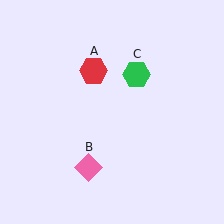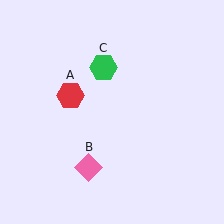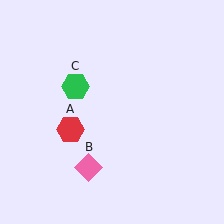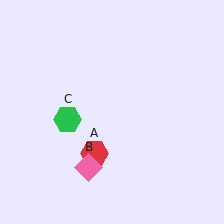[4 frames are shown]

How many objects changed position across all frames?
2 objects changed position: red hexagon (object A), green hexagon (object C).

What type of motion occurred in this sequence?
The red hexagon (object A), green hexagon (object C) rotated counterclockwise around the center of the scene.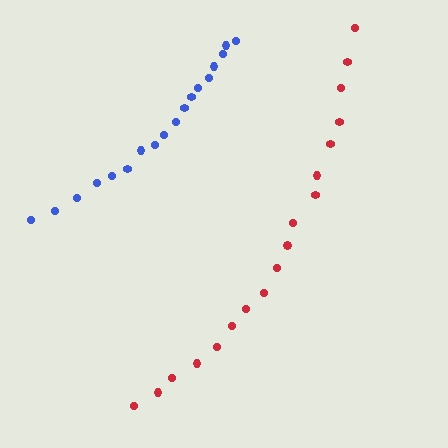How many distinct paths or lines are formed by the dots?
There are 2 distinct paths.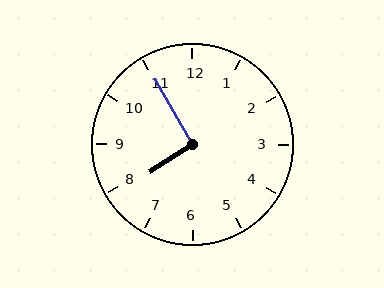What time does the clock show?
7:55.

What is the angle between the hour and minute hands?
Approximately 92 degrees.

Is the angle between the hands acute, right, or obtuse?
It is right.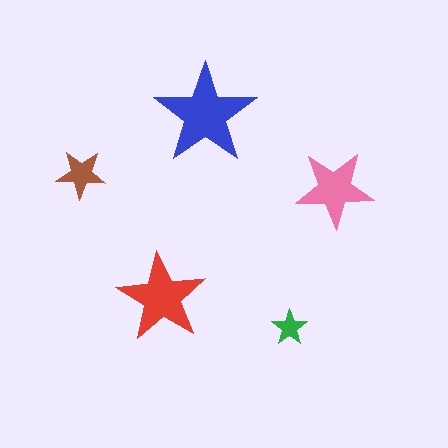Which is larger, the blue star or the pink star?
The blue one.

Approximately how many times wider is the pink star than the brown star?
About 1.5 times wider.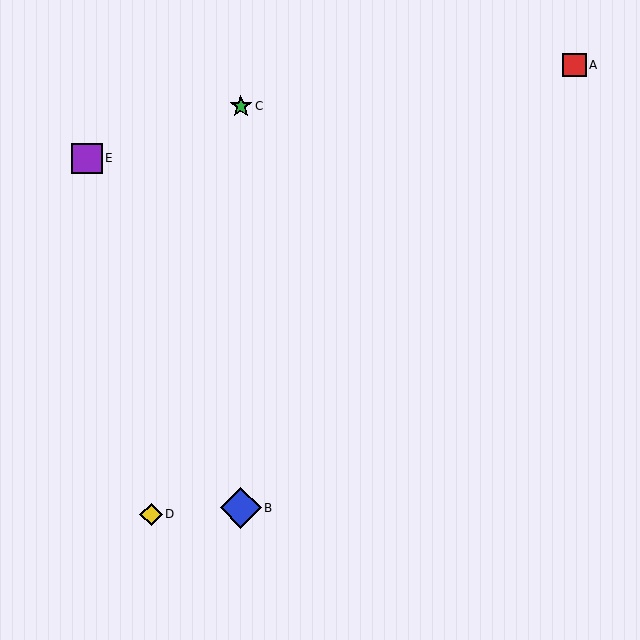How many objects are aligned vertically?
2 objects (B, C) are aligned vertically.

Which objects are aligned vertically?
Objects B, C are aligned vertically.